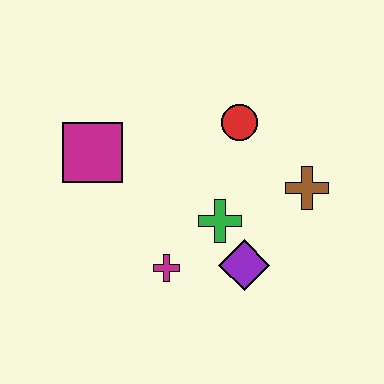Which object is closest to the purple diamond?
The green cross is closest to the purple diamond.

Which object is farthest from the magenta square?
The brown cross is farthest from the magenta square.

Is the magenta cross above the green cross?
No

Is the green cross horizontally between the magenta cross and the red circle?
Yes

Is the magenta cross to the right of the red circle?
No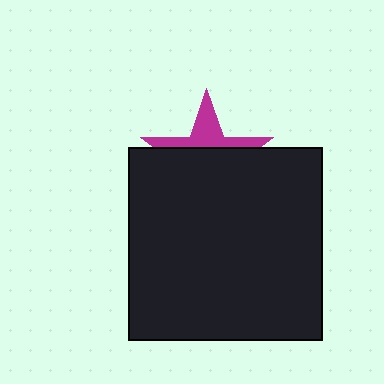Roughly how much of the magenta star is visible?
A small part of it is visible (roughly 36%).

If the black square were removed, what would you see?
You would see the complete magenta star.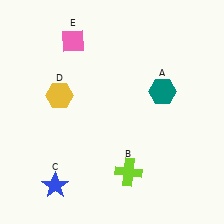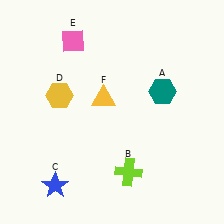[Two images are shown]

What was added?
A yellow triangle (F) was added in Image 2.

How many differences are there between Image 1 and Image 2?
There is 1 difference between the two images.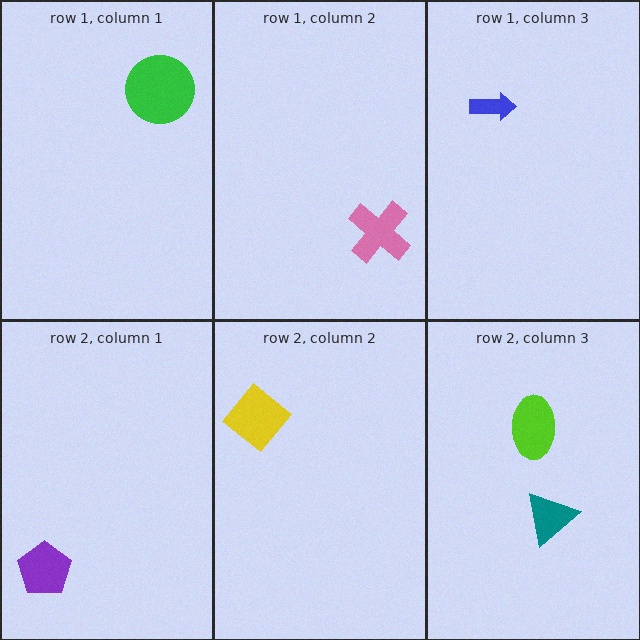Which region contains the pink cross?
The row 1, column 2 region.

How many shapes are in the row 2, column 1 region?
1.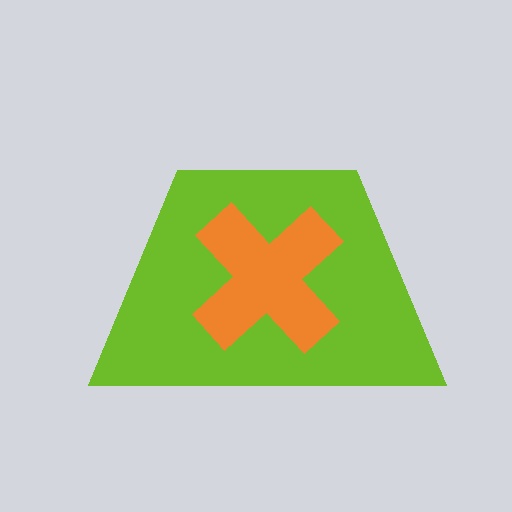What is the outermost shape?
The lime trapezoid.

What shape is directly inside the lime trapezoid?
The orange cross.